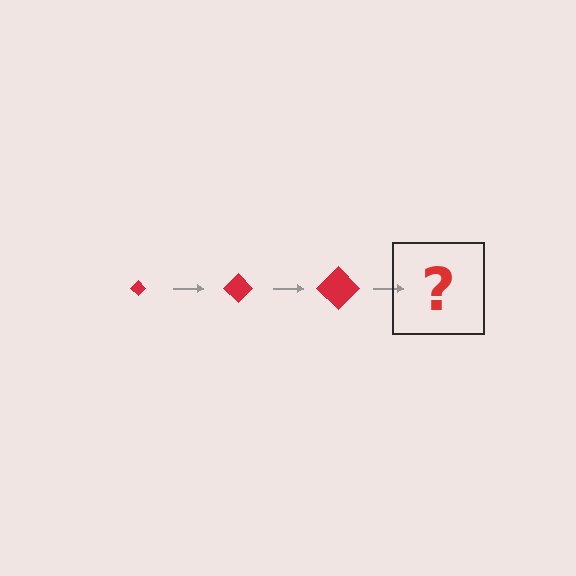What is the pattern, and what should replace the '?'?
The pattern is that the diamond gets progressively larger each step. The '?' should be a red diamond, larger than the previous one.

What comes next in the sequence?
The next element should be a red diamond, larger than the previous one.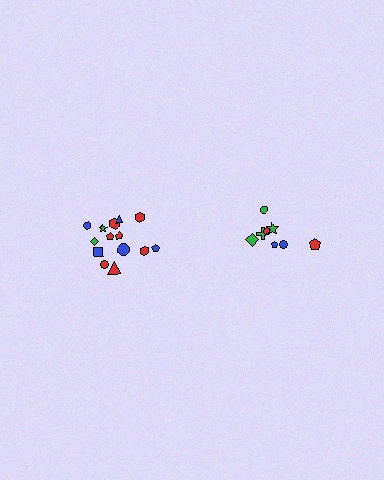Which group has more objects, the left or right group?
The left group.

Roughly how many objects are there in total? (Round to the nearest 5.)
Roughly 25 objects in total.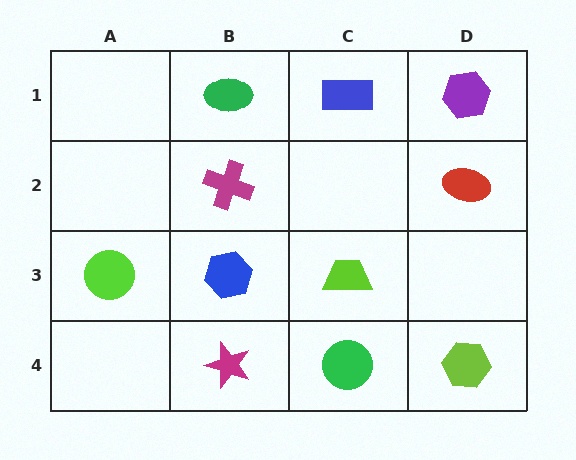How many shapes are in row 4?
3 shapes.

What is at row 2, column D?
A red ellipse.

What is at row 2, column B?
A magenta cross.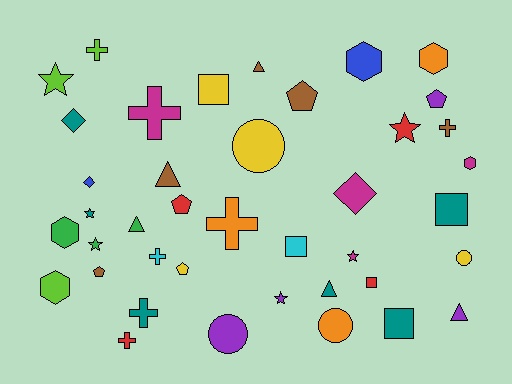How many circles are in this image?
There are 4 circles.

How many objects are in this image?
There are 40 objects.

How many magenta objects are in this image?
There are 4 magenta objects.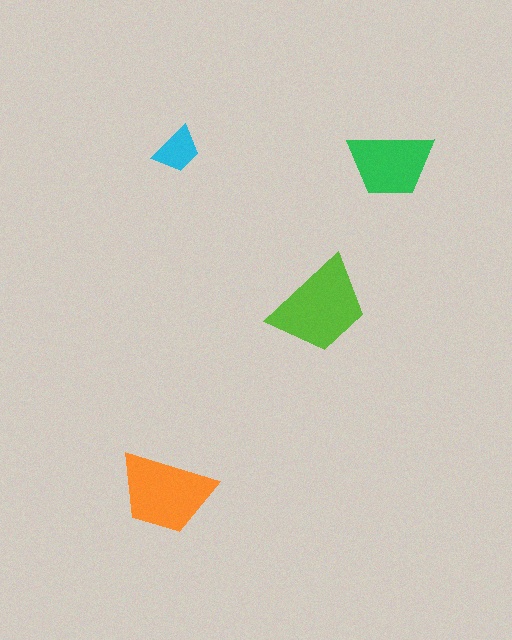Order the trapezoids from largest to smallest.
the lime one, the orange one, the green one, the cyan one.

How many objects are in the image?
There are 4 objects in the image.